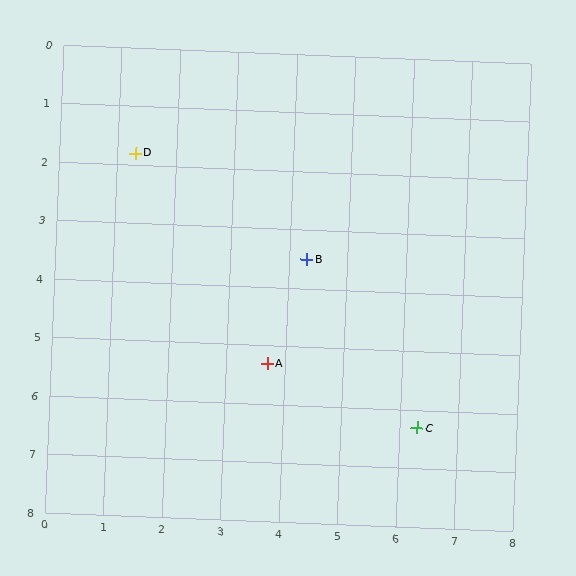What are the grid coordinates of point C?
Point C is at approximately (6.3, 6.3).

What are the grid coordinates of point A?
Point A is at approximately (3.7, 5.3).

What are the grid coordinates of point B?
Point B is at approximately (4.3, 3.5).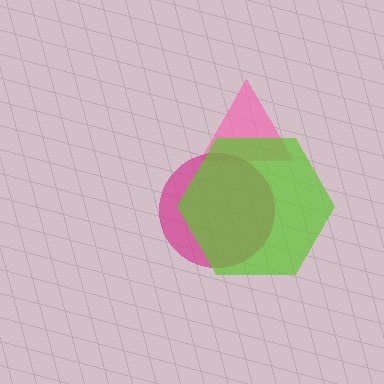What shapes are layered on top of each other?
The layered shapes are: a pink triangle, a magenta circle, a lime hexagon.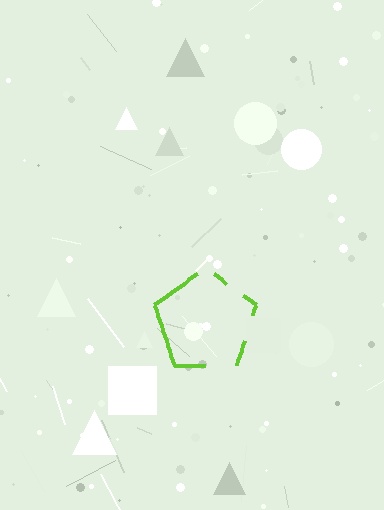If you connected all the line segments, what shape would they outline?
They would outline a pentagon.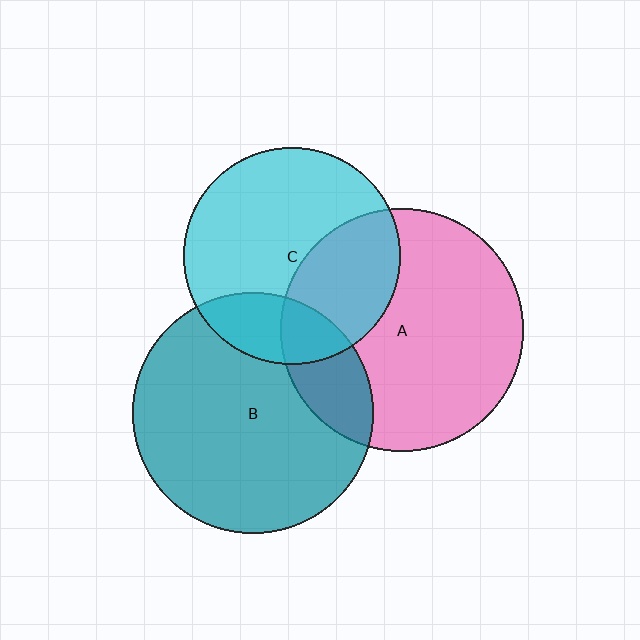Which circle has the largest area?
Circle A (pink).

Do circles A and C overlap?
Yes.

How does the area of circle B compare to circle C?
Approximately 1.2 times.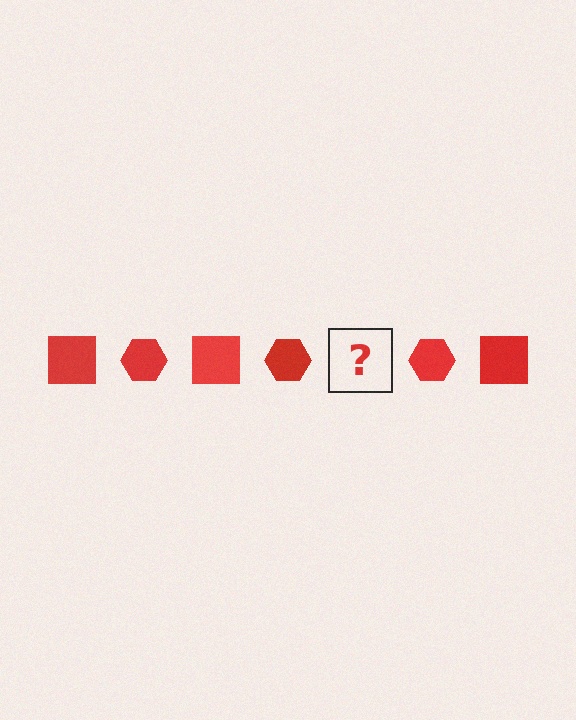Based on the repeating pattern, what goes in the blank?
The blank should be a red square.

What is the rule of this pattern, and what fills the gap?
The rule is that the pattern cycles through square, hexagon shapes in red. The gap should be filled with a red square.